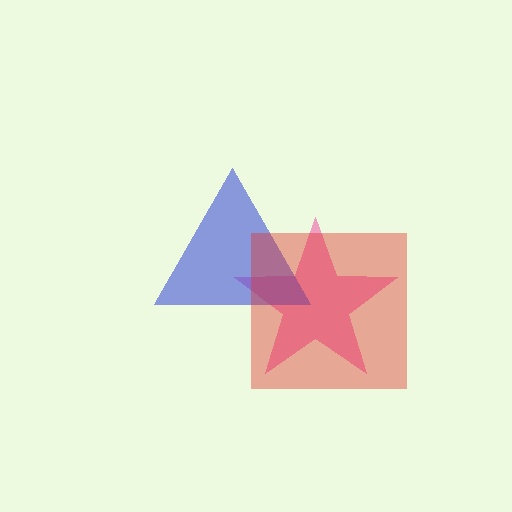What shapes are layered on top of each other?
The layered shapes are: a pink star, a blue triangle, a red square.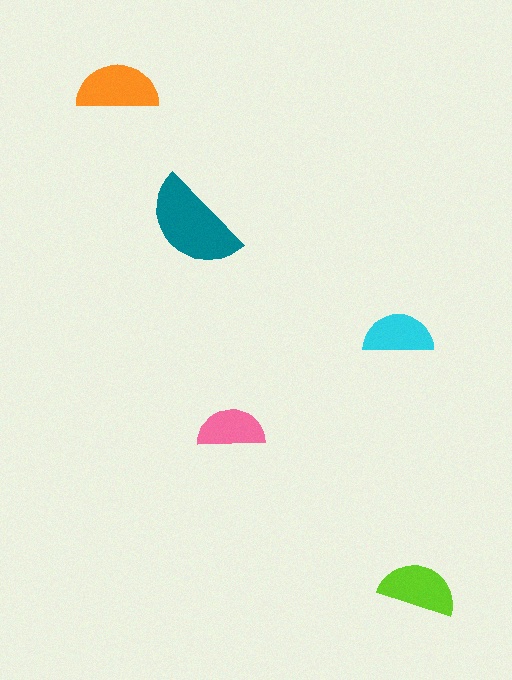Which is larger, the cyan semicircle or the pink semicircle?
The cyan one.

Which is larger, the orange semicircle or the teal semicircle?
The teal one.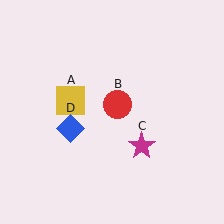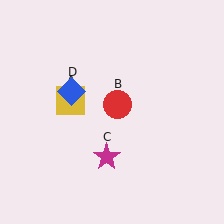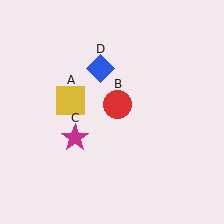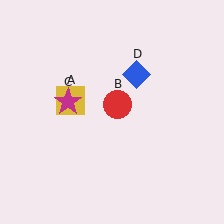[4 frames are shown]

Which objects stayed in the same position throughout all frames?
Yellow square (object A) and red circle (object B) remained stationary.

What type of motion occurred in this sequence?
The magenta star (object C), blue diamond (object D) rotated clockwise around the center of the scene.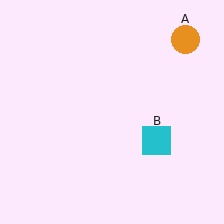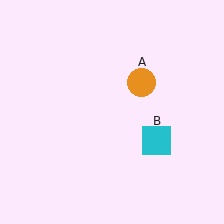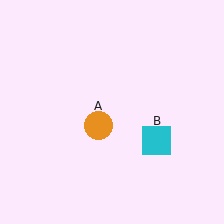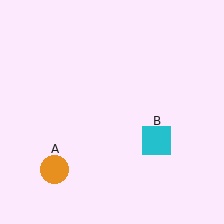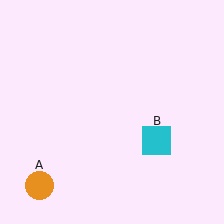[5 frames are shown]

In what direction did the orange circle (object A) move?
The orange circle (object A) moved down and to the left.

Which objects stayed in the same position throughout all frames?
Cyan square (object B) remained stationary.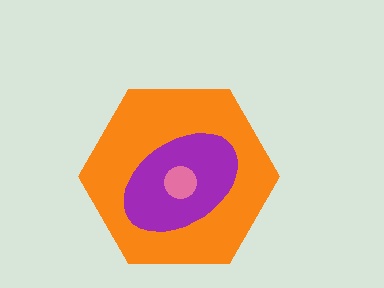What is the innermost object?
The pink circle.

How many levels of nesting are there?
3.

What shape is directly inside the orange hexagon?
The purple ellipse.